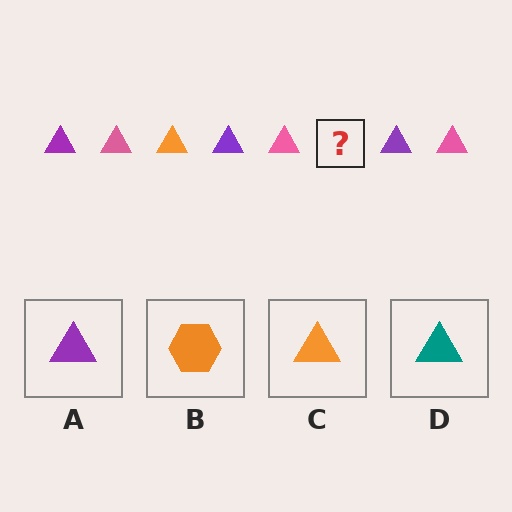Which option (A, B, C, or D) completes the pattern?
C.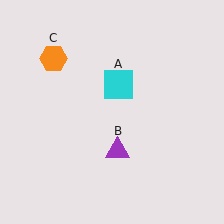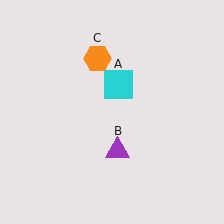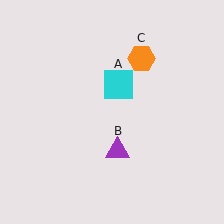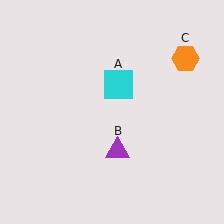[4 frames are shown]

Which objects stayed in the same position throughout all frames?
Cyan square (object A) and purple triangle (object B) remained stationary.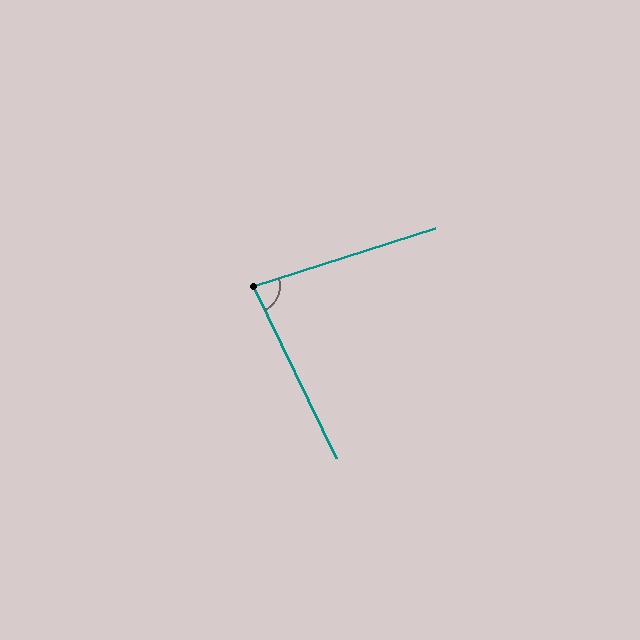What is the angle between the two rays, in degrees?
Approximately 82 degrees.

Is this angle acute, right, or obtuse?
It is acute.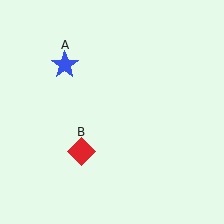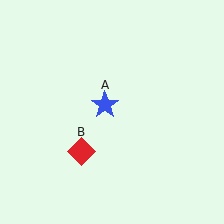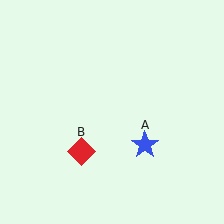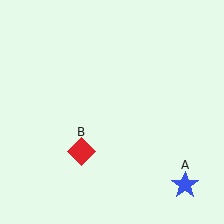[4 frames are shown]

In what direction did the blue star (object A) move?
The blue star (object A) moved down and to the right.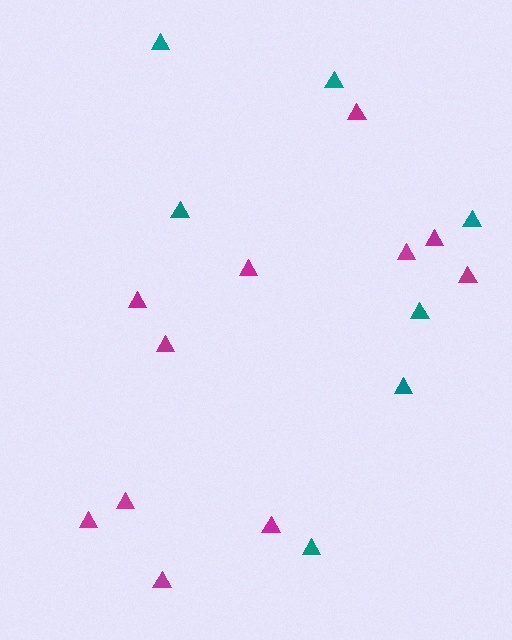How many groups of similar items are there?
There are 2 groups: one group of magenta triangles (11) and one group of teal triangles (7).